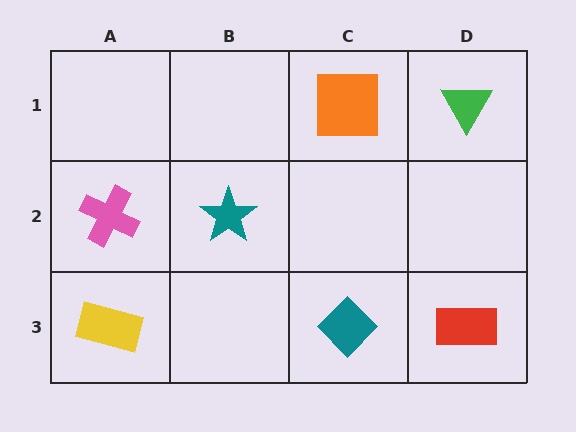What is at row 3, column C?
A teal diamond.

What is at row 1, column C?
An orange square.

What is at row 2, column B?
A teal star.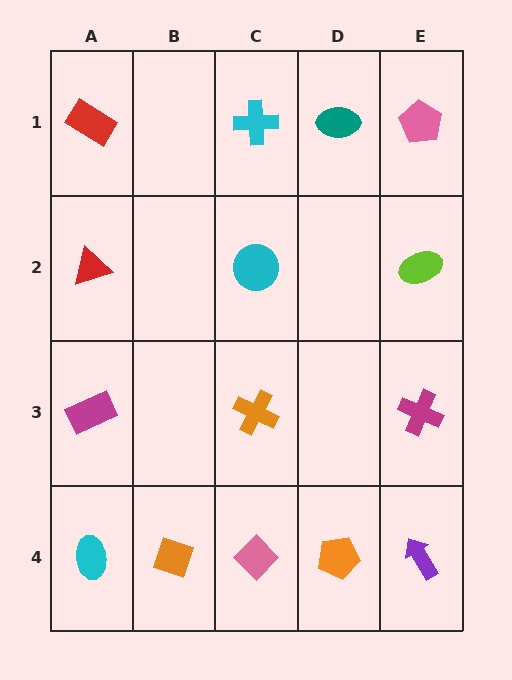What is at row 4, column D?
An orange pentagon.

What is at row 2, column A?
A red triangle.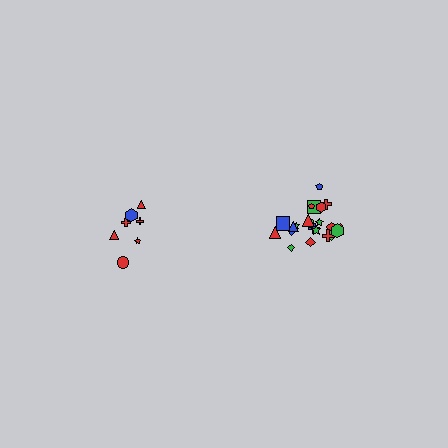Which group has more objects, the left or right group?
The right group.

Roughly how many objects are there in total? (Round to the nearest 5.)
Roughly 30 objects in total.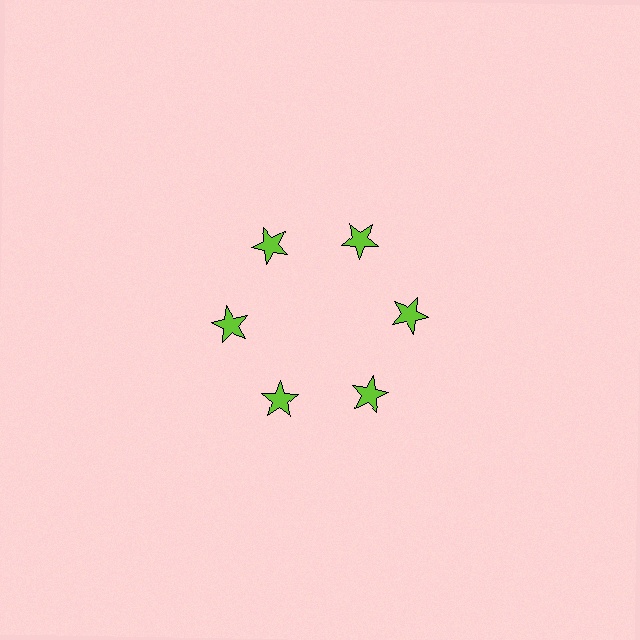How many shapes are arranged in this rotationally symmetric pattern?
There are 6 shapes, arranged in 6 groups of 1.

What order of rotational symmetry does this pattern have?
This pattern has 6-fold rotational symmetry.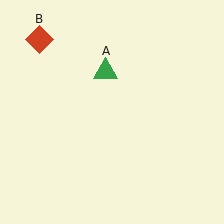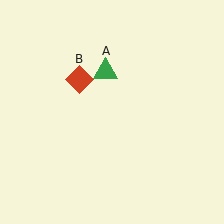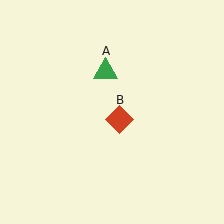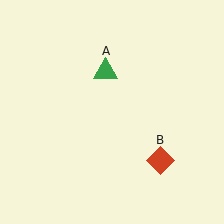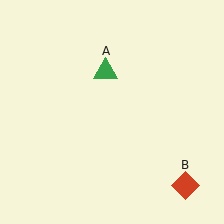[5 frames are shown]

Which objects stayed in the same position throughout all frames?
Green triangle (object A) remained stationary.